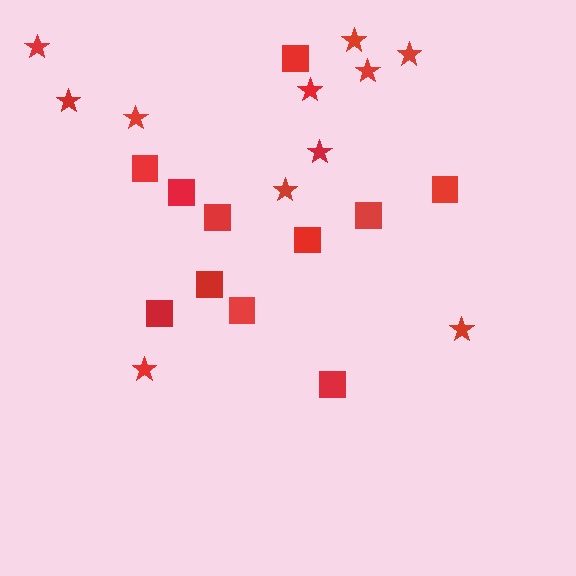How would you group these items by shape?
There are 2 groups: one group of squares (11) and one group of stars (11).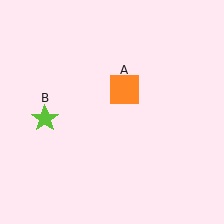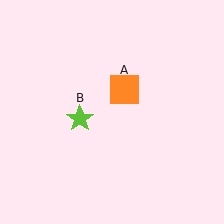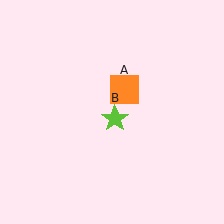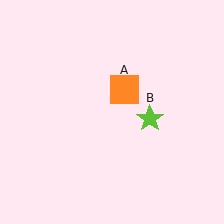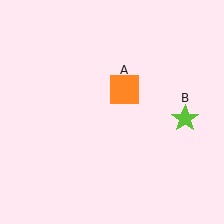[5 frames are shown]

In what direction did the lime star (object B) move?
The lime star (object B) moved right.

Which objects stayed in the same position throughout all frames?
Orange square (object A) remained stationary.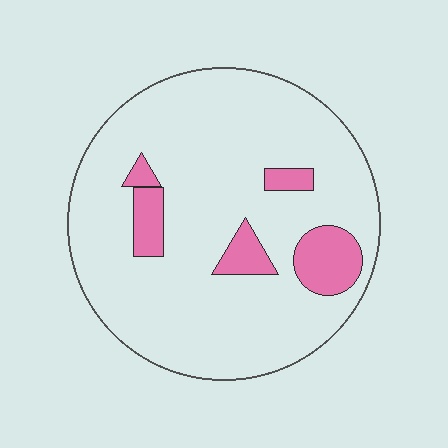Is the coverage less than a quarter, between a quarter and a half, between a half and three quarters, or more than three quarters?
Less than a quarter.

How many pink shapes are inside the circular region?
5.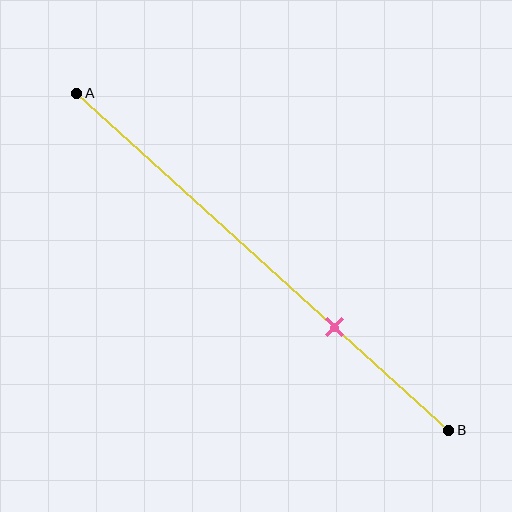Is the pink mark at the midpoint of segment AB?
No, the mark is at about 70% from A, not at the 50% midpoint.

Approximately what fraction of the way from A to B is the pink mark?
The pink mark is approximately 70% of the way from A to B.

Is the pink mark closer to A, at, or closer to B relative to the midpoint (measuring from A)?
The pink mark is closer to point B than the midpoint of segment AB.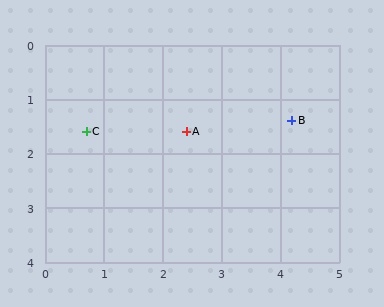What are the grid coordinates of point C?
Point C is at approximately (0.7, 1.6).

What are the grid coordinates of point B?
Point B is at approximately (4.2, 1.4).